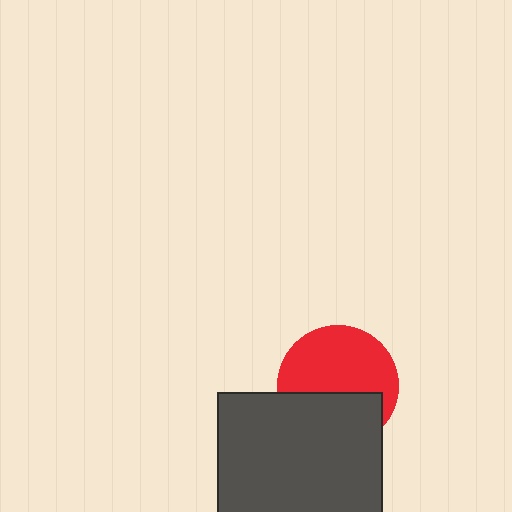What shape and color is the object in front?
The object in front is a dark gray rectangle.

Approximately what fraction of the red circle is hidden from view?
Roughly 41% of the red circle is hidden behind the dark gray rectangle.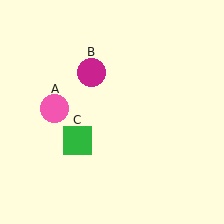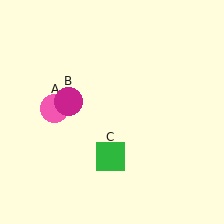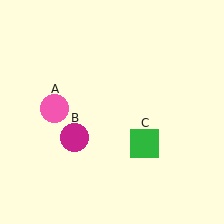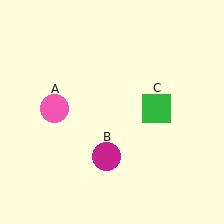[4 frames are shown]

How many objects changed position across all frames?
2 objects changed position: magenta circle (object B), green square (object C).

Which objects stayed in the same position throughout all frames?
Pink circle (object A) remained stationary.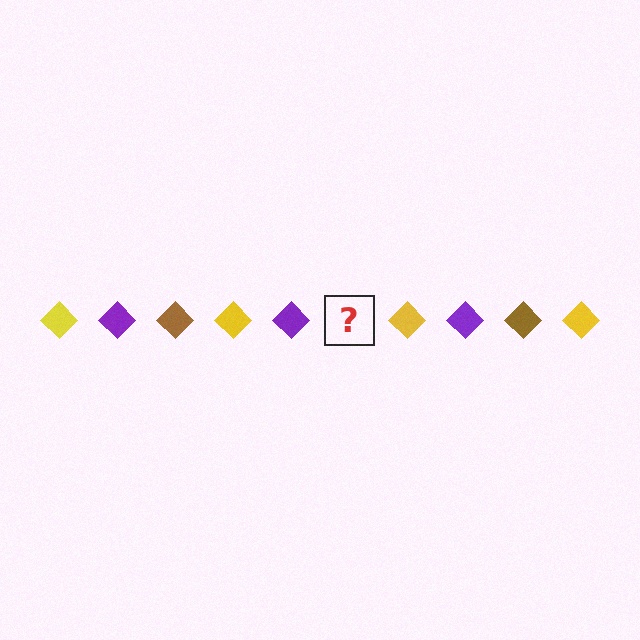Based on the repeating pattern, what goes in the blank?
The blank should be a brown diamond.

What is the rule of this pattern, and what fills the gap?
The rule is that the pattern cycles through yellow, purple, brown diamonds. The gap should be filled with a brown diamond.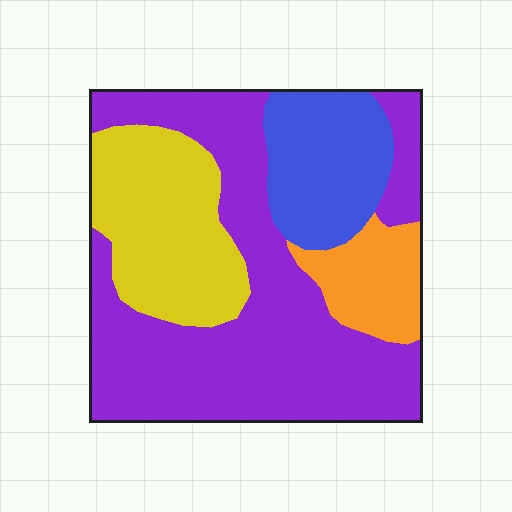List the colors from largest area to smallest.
From largest to smallest: purple, yellow, blue, orange.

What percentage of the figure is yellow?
Yellow covers 22% of the figure.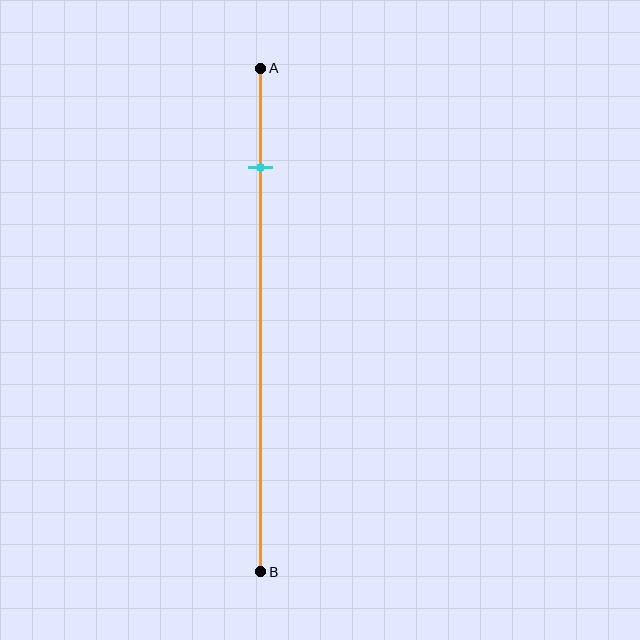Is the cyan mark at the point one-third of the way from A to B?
No, the mark is at about 20% from A, not at the 33% one-third point.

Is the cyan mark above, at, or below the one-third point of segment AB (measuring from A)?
The cyan mark is above the one-third point of segment AB.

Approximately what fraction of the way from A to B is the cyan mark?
The cyan mark is approximately 20% of the way from A to B.